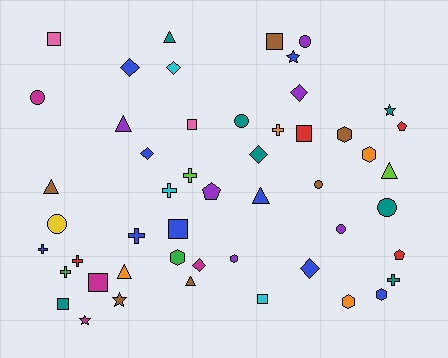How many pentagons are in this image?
There are 3 pentagons.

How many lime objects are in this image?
There are 2 lime objects.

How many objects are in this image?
There are 50 objects.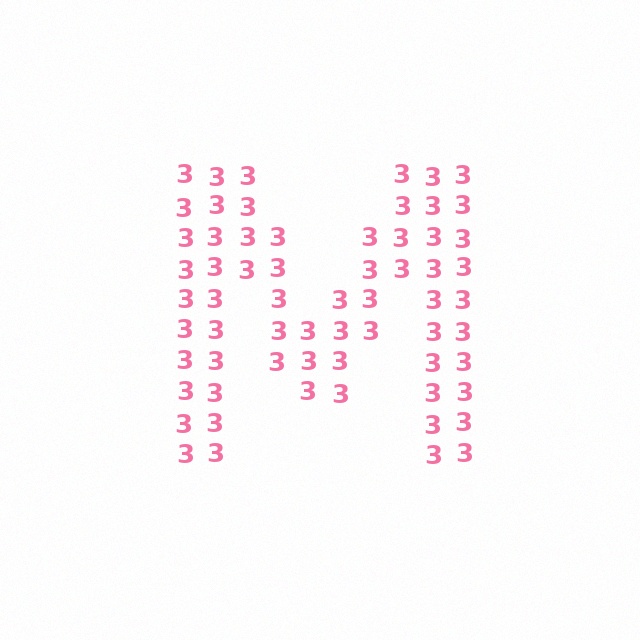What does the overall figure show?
The overall figure shows the letter M.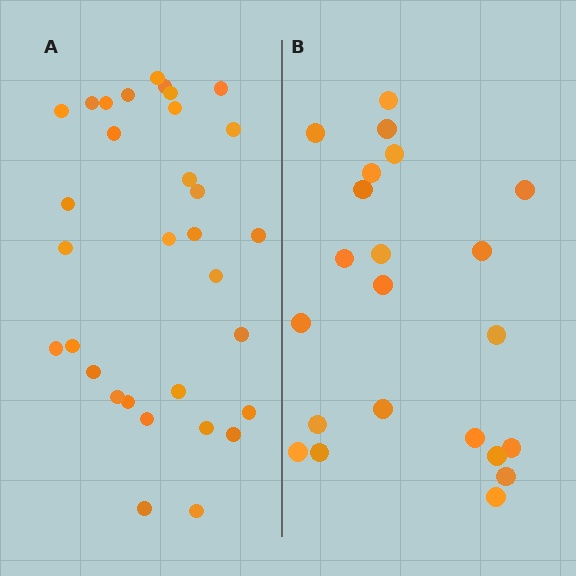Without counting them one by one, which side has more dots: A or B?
Region A (the left region) has more dots.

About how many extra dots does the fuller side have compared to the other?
Region A has roughly 10 or so more dots than region B.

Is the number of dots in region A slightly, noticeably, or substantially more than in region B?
Region A has substantially more. The ratio is roughly 1.5 to 1.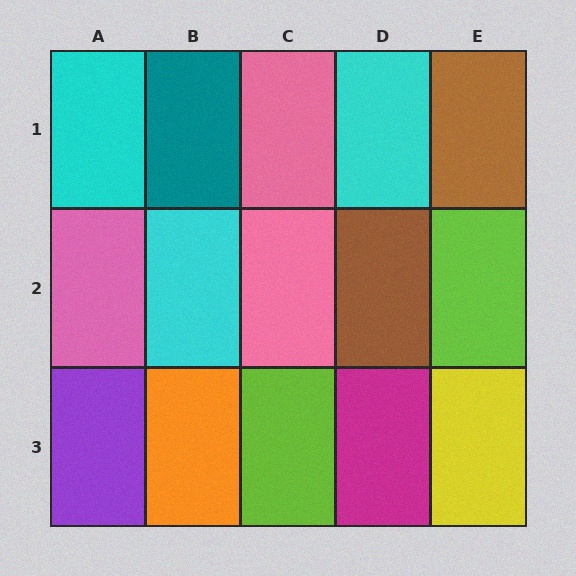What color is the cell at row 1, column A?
Cyan.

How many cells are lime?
2 cells are lime.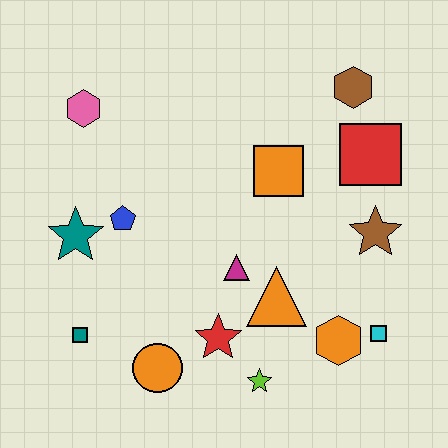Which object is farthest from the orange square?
The teal square is farthest from the orange square.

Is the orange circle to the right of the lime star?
No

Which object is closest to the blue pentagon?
The teal star is closest to the blue pentagon.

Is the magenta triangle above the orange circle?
Yes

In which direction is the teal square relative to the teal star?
The teal square is below the teal star.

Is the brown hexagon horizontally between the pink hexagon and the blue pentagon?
No